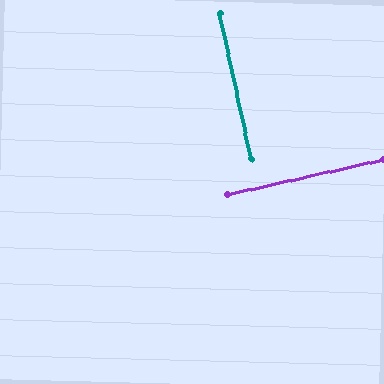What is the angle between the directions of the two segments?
Approximately 89 degrees.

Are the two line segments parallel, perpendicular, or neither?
Perpendicular — they meet at approximately 89°.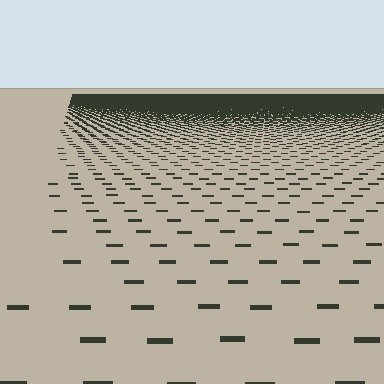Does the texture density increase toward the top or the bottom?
Density increases toward the top.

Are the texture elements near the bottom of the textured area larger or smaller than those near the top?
Larger. Near the bottom, elements are closer to the viewer and appear at a bigger on-screen size.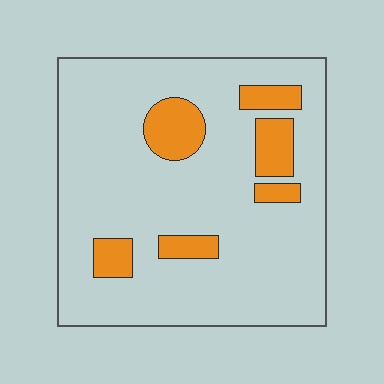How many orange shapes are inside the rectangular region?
6.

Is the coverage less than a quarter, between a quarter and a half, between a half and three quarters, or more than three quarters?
Less than a quarter.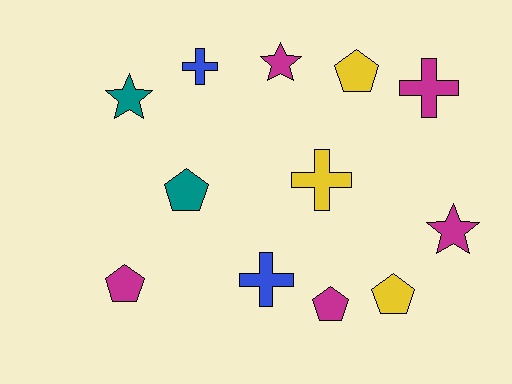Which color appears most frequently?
Magenta, with 5 objects.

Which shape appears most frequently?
Pentagon, with 5 objects.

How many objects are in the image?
There are 12 objects.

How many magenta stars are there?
There are 2 magenta stars.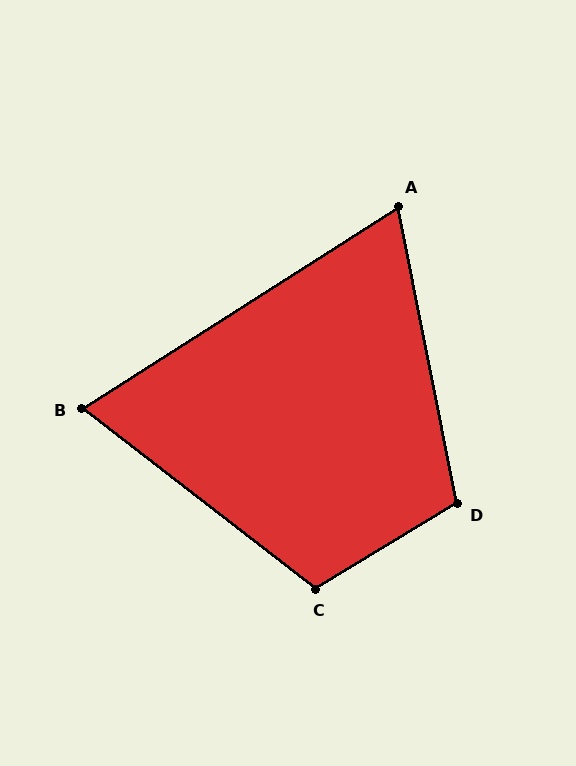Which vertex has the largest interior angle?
C, at approximately 111 degrees.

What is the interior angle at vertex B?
Approximately 70 degrees (acute).